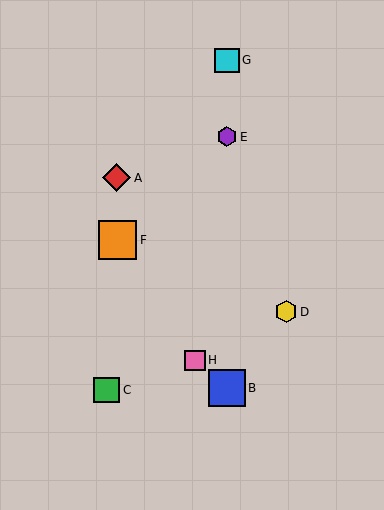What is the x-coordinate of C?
Object C is at x≈107.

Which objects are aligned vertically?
Objects B, E, G are aligned vertically.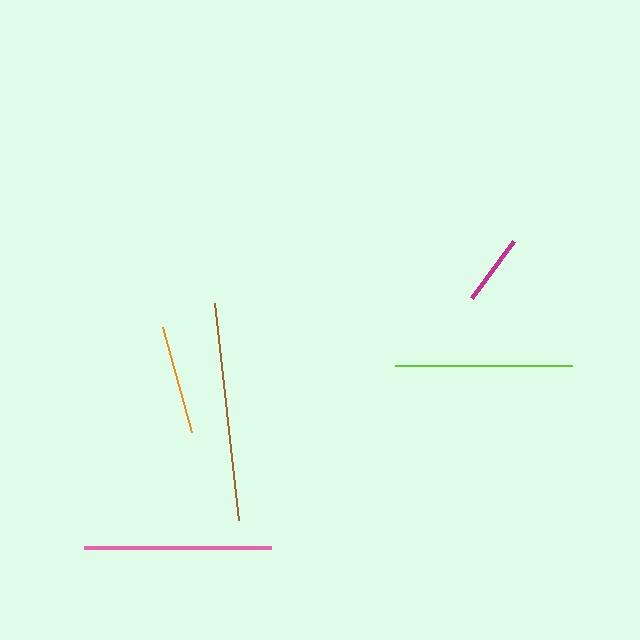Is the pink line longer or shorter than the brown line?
The brown line is longer than the pink line.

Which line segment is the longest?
The brown line is the longest at approximately 218 pixels.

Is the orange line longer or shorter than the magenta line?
The orange line is longer than the magenta line.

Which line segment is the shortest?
The magenta line is the shortest at approximately 71 pixels.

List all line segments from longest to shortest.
From longest to shortest: brown, pink, lime, orange, magenta.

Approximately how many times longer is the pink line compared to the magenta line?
The pink line is approximately 2.6 times the length of the magenta line.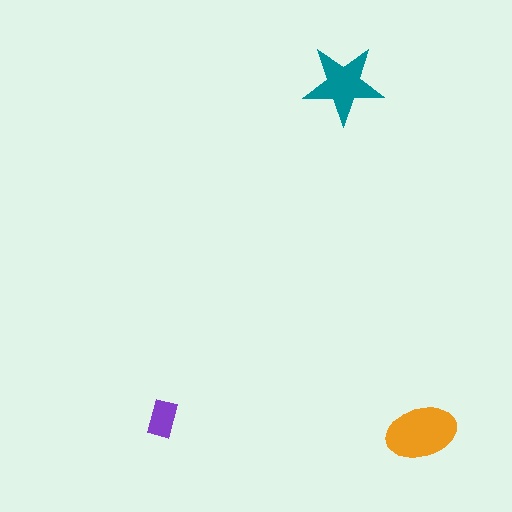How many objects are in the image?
There are 3 objects in the image.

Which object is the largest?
The orange ellipse.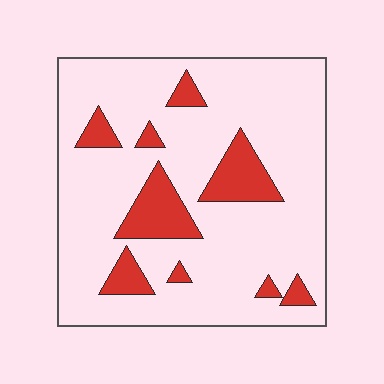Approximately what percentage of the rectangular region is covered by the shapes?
Approximately 15%.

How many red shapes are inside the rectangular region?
9.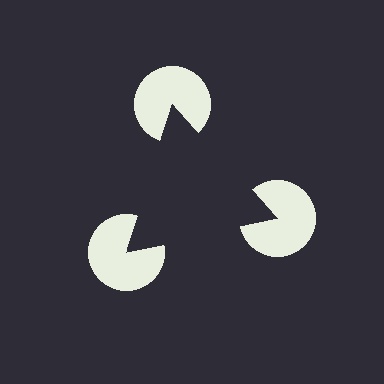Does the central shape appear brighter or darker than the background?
It typically appears slightly darker than the background, even though no actual brightness change is drawn.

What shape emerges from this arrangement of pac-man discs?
An illusory triangle — its edges are inferred from the aligned wedge cuts in the pac-man discs, not physically drawn.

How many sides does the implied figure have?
3 sides.